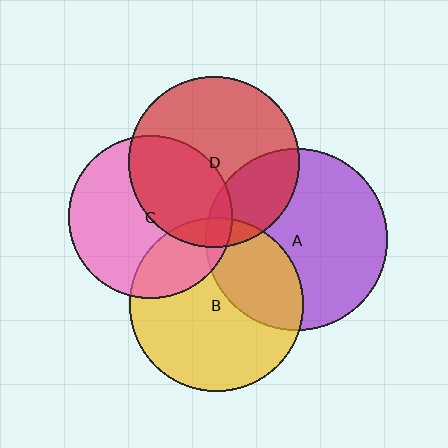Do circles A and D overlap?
Yes.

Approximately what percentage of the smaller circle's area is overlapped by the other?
Approximately 25%.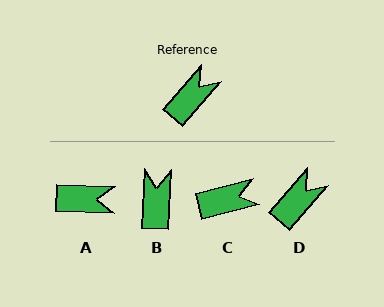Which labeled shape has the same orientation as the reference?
D.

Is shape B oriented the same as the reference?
No, it is off by about 39 degrees.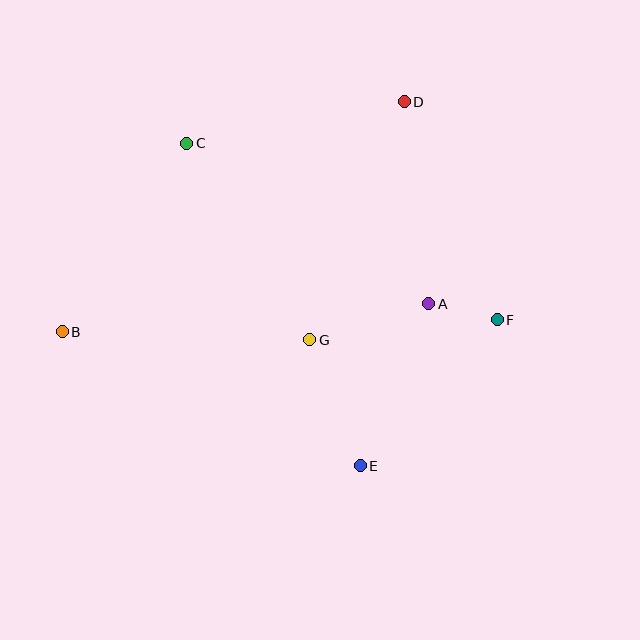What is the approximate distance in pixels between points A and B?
The distance between A and B is approximately 367 pixels.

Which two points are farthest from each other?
Points B and F are farthest from each other.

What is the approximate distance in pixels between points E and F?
The distance between E and F is approximately 200 pixels.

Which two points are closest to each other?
Points A and F are closest to each other.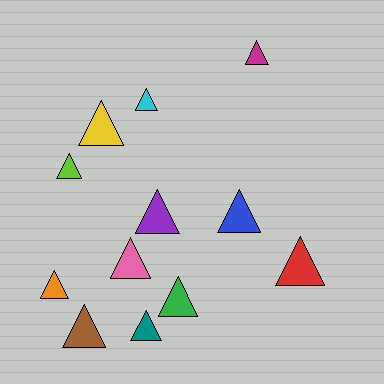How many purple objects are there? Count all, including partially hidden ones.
There is 1 purple object.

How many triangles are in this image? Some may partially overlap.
There are 12 triangles.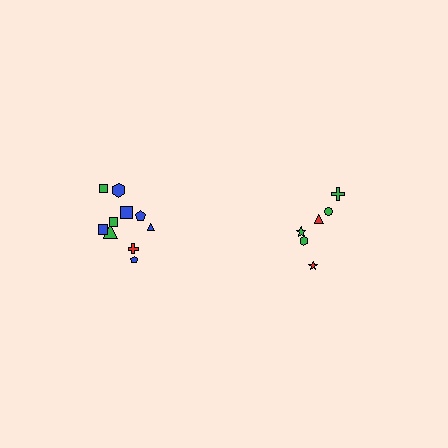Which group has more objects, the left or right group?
The left group.